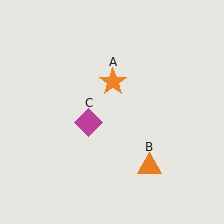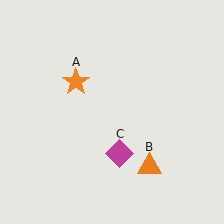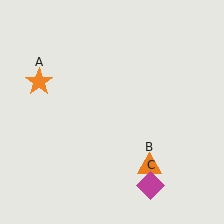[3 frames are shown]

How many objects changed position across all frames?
2 objects changed position: orange star (object A), magenta diamond (object C).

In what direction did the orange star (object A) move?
The orange star (object A) moved left.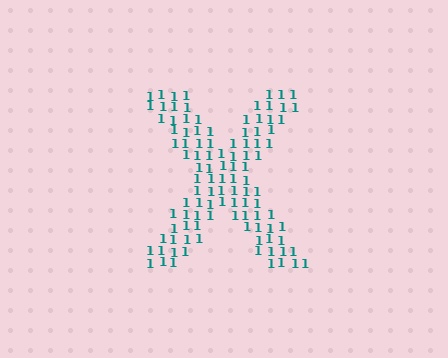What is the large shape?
The large shape is the letter X.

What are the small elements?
The small elements are digit 1's.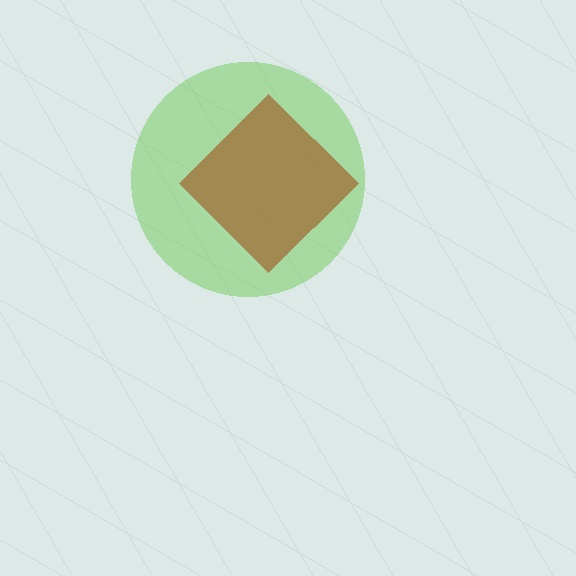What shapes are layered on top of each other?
The layered shapes are: a lime circle, a brown diamond.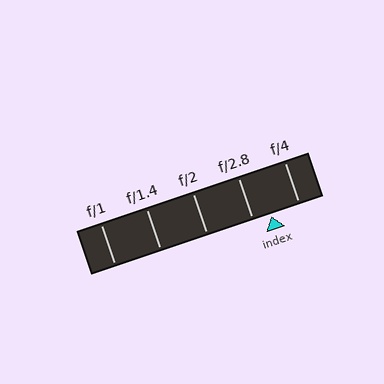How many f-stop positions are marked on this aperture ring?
There are 5 f-stop positions marked.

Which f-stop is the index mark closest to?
The index mark is closest to f/2.8.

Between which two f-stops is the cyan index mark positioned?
The index mark is between f/2.8 and f/4.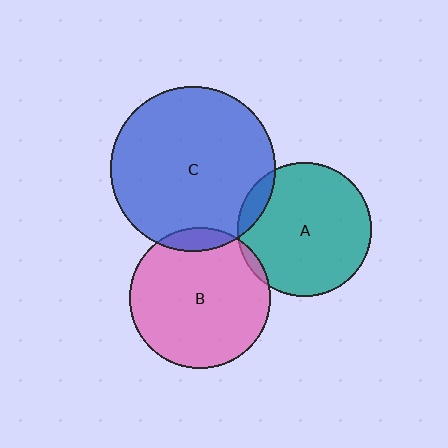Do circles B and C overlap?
Yes.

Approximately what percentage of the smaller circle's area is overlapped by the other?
Approximately 10%.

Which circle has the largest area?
Circle C (blue).